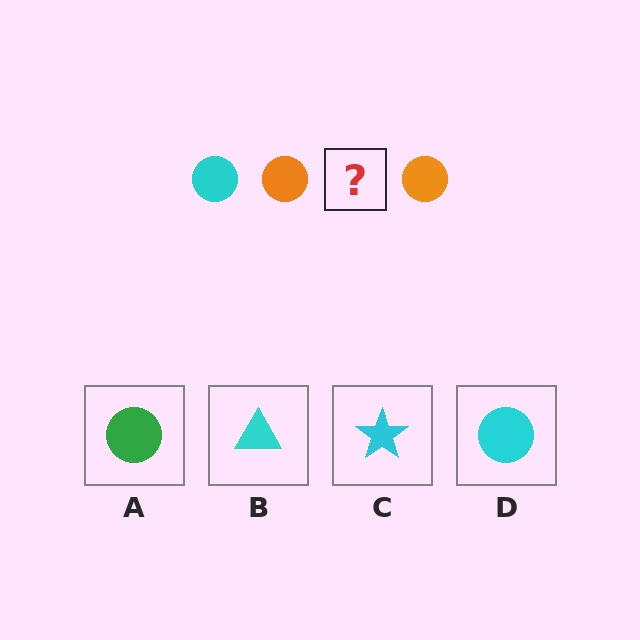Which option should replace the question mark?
Option D.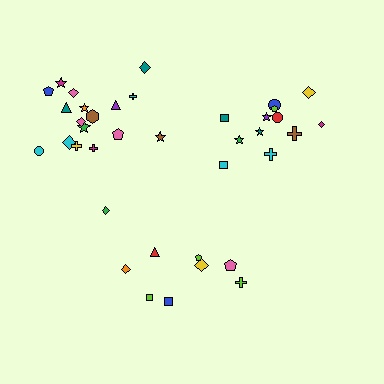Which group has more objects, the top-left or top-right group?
The top-left group.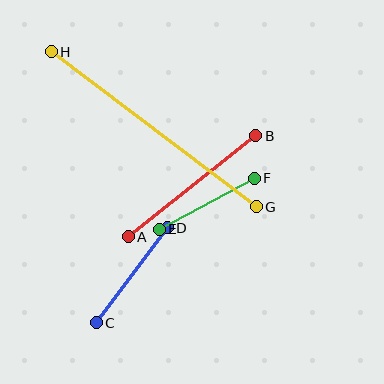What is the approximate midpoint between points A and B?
The midpoint is at approximately (192, 186) pixels.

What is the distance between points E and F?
The distance is approximately 108 pixels.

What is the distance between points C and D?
The distance is approximately 119 pixels.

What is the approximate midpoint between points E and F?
The midpoint is at approximately (207, 204) pixels.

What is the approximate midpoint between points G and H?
The midpoint is at approximately (154, 129) pixels.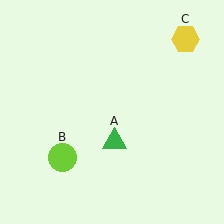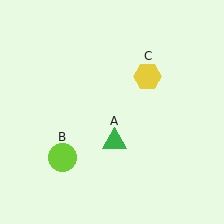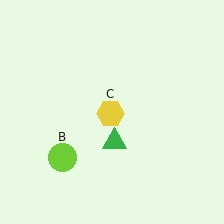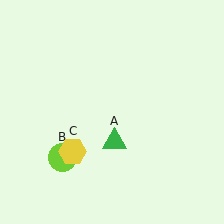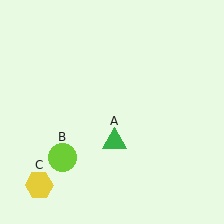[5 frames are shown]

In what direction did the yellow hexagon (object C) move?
The yellow hexagon (object C) moved down and to the left.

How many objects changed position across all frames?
1 object changed position: yellow hexagon (object C).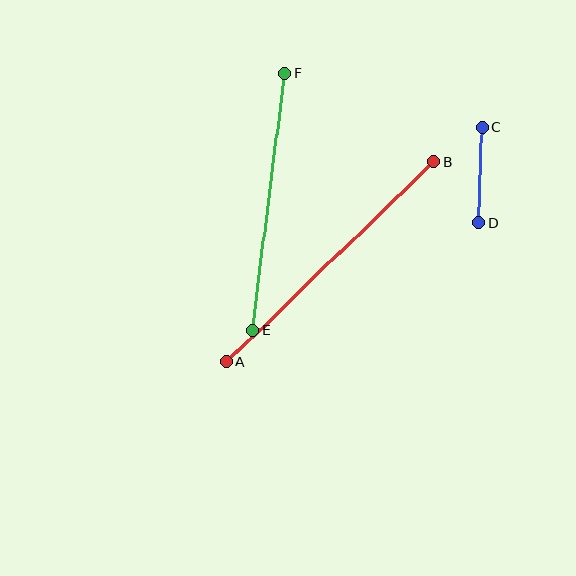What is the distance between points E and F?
The distance is approximately 259 pixels.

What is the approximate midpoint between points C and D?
The midpoint is at approximately (480, 175) pixels.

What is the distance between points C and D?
The distance is approximately 95 pixels.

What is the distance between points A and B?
The distance is approximately 288 pixels.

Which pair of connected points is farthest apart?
Points A and B are farthest apart.